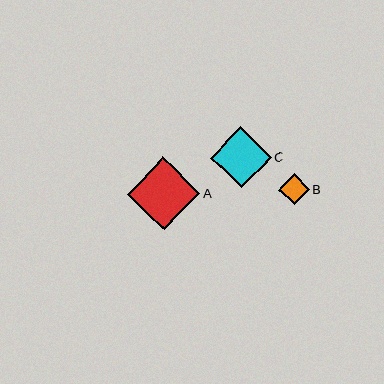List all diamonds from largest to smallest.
From largest to smallest: A, C, B.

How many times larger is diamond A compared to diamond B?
Diamond A is approximately 2.4 times the size of diamond B.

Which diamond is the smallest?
Diamond B is the smallest with a size of approximately 31 pixels.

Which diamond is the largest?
Diamond A is the largest with a size of approximately 73 pixels.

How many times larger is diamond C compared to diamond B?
Diamond C is approximately 2.0 times the size of diamond B.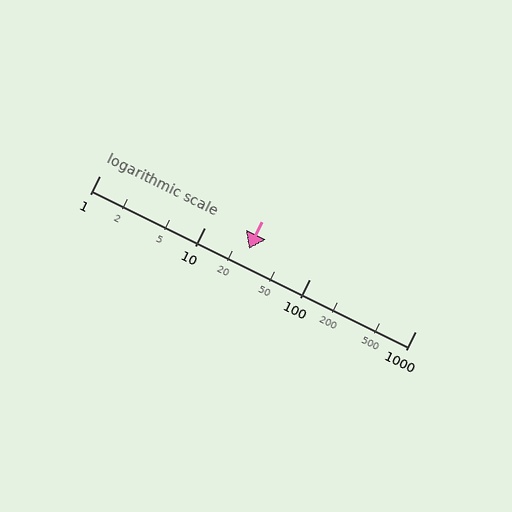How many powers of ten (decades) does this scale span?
The scale spans 3 decades, from 1 to 1000.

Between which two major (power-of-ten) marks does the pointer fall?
The pointer is between 10 and 100.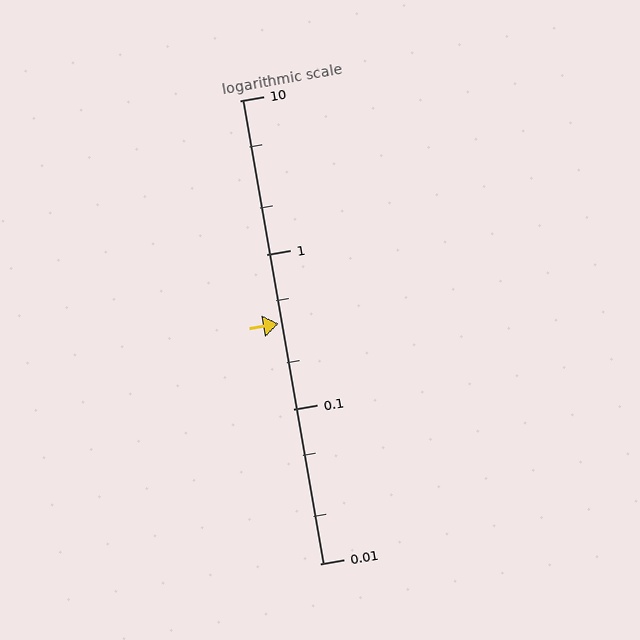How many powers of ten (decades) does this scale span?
The scale spans 3 decades, from 0.01 to 10.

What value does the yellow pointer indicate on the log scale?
The pointer indicates approximately 0.36.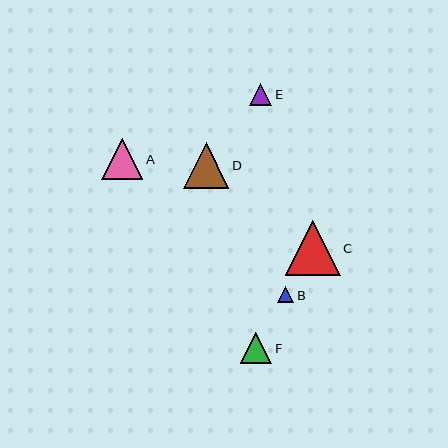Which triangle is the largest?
Triangle C is the largest with a size of approximately 55 pixels.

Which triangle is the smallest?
Triangle B is the smallest with a size of approximately 16 pixels.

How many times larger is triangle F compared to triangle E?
Triangle F is approximately 1.4 times the size of triangle E.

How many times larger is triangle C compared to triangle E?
Triangle C is approximately 2.4 times the size of triangle E.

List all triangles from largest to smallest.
From largest to smallest: C, D, A, F, E, B.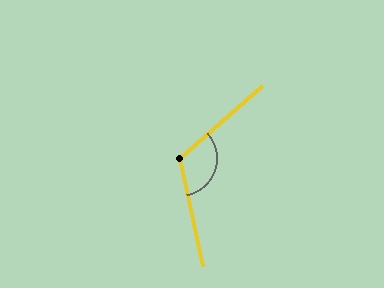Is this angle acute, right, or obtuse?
It is obtuse.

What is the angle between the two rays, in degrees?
Approximately 119 degrees.